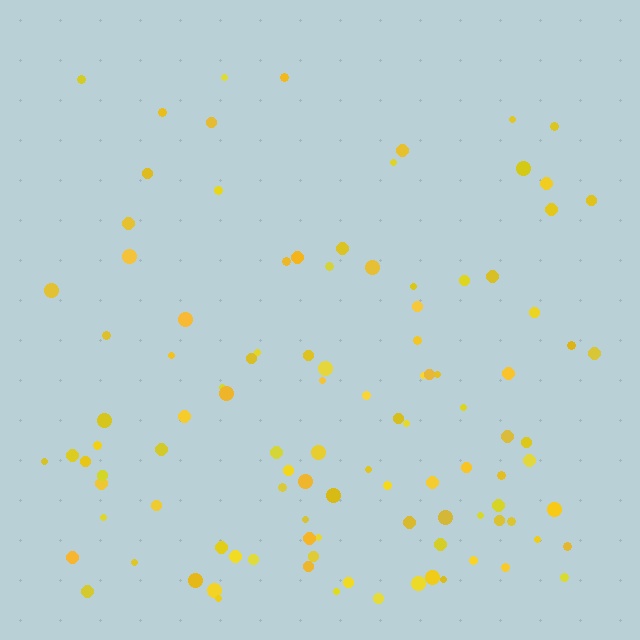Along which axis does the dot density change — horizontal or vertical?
Vertical.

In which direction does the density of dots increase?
From top to bottom, with the bottom side densest.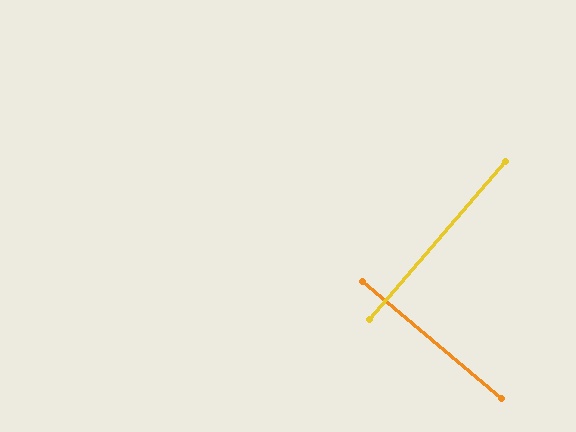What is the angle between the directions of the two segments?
Approximately 89 degrees.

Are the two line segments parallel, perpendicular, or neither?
Perpendicular — they meet at approximately 89°.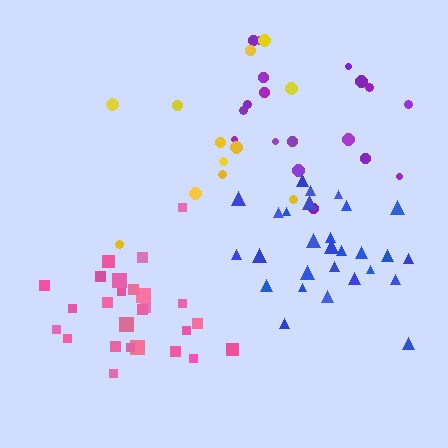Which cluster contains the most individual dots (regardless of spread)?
Blue (28).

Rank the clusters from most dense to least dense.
blue, pink, purple, yellow.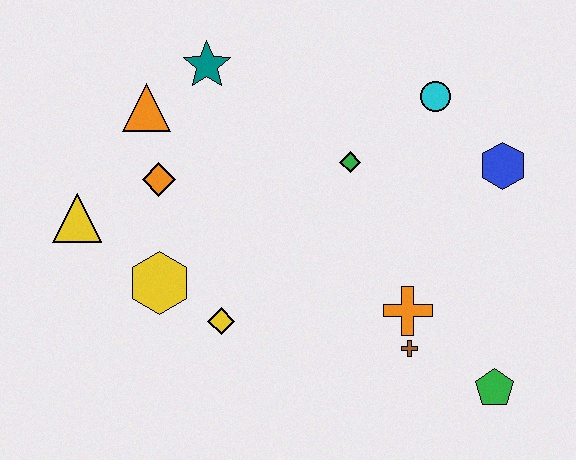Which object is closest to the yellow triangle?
The orange diamond is closest to the yellow triangle.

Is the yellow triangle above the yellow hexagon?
Yes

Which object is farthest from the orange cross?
The yellow triangle is farthest from the orange cross.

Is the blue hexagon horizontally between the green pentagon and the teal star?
No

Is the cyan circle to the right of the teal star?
Yes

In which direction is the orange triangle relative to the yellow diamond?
The orange triangle is above the yellow diamond.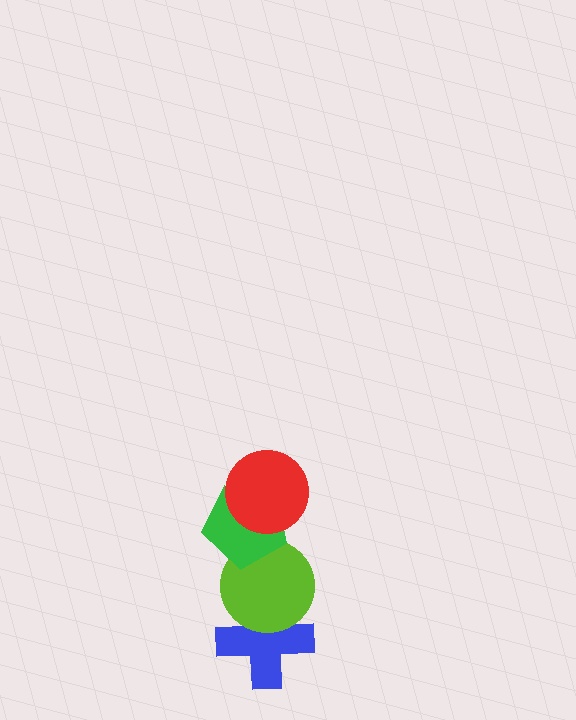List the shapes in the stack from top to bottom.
From top to bottom: the red circle, the green pentagon, the lime circle, the blue cross.